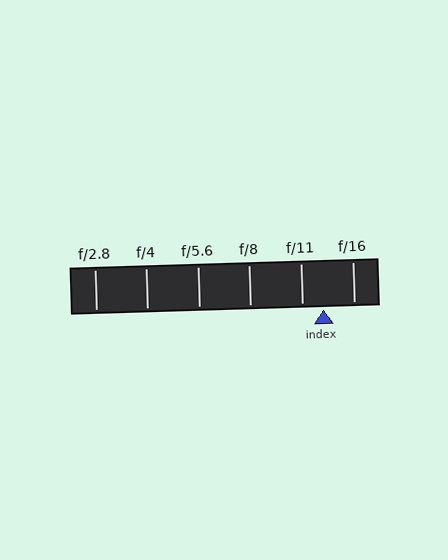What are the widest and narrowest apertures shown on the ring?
The widest aperture shown is f/2.8 and the narrowest is f/16.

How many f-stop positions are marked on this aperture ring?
There are 6 f-stop positions marked.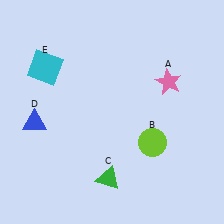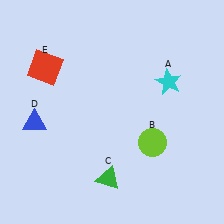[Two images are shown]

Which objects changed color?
A changed from pink to cyan. E changed from cyan to red.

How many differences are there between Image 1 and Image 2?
There are 2 differences between the two images.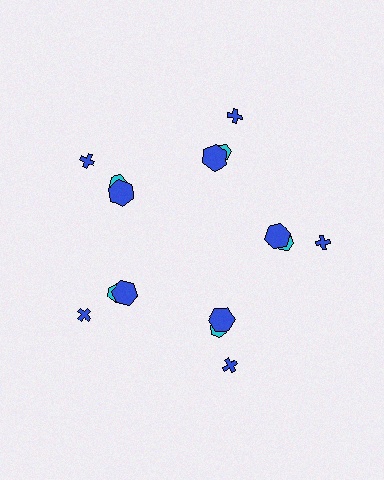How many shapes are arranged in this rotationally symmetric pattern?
There are 15 shapes, arranged in 5 groups of 3.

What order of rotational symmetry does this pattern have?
This pattern has 5-fold rotational symmetry.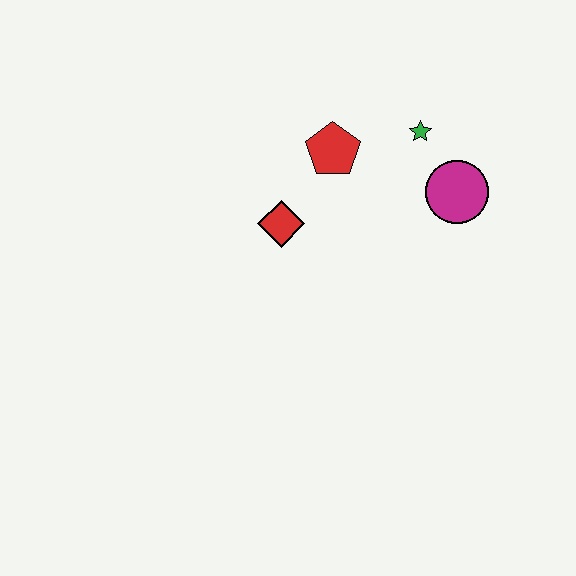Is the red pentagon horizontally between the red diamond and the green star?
Yes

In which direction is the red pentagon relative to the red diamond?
The red pentagon is above the red diamond.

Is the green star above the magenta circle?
Yes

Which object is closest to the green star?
The magenta circle is closest to the green star.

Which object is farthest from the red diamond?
The magenta circle is farthest from the red diamond.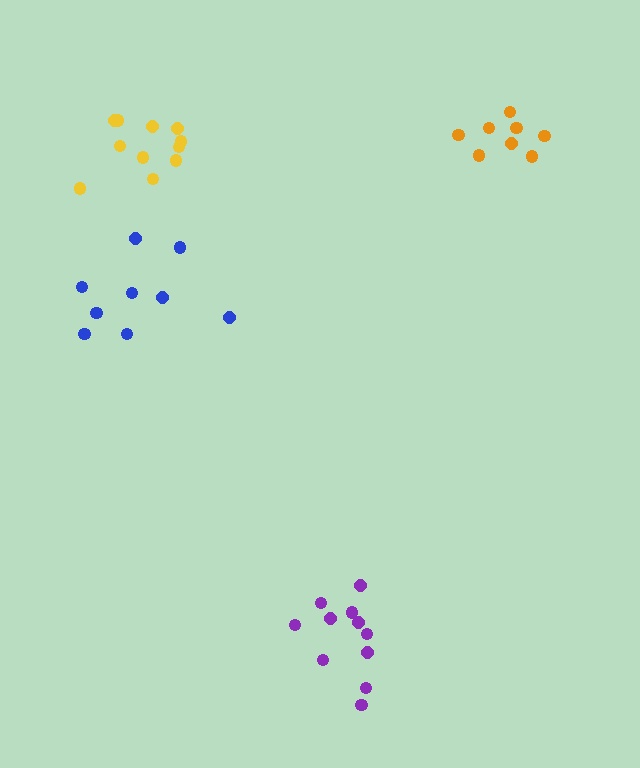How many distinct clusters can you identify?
There are 4 distinct clusters.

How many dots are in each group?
Group 1: 9 dots, Group 2: 11 dots, Group 3: 11 dots, Group 4: 8 dots (39 total).